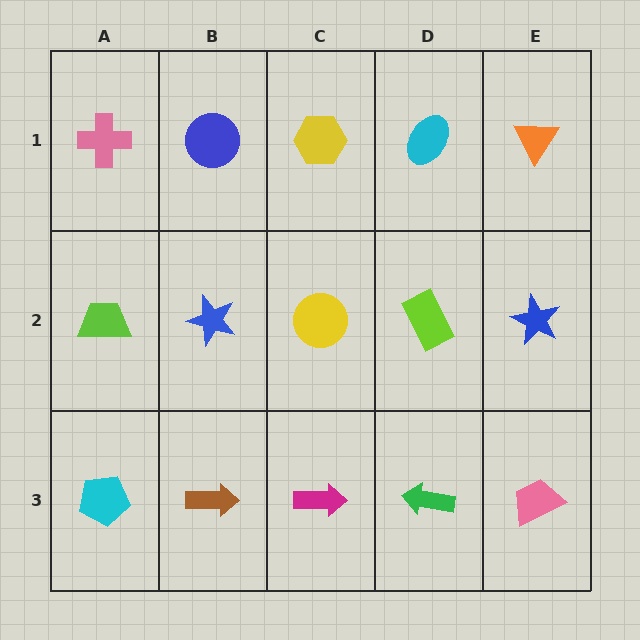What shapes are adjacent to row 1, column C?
A yellow circle (row 2, column C), a blue circle (row 1, column B), a cyan ellipse (row 1, column D).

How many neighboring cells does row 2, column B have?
4.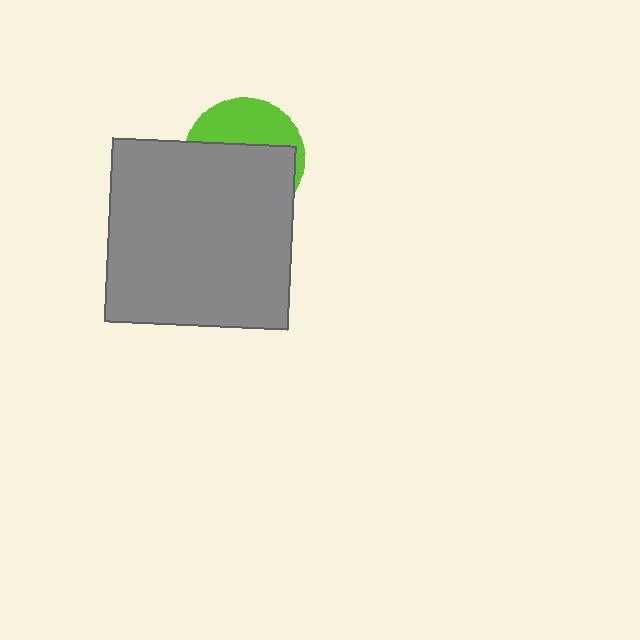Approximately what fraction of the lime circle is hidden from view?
Roughly 63% of the lime circle is hidden behind the gray square.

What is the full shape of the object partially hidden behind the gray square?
The partially hidden object is a lime circle.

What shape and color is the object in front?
The object in front is a gray square.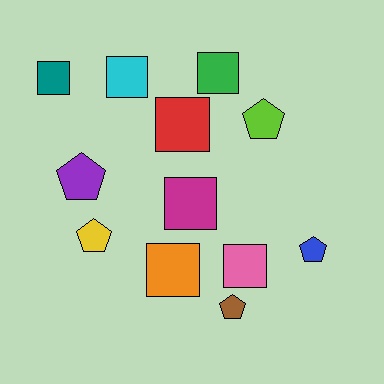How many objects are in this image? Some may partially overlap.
There are 12 objects.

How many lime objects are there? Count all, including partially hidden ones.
There is 1 lime object.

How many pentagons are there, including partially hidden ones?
There are 5 pentagons.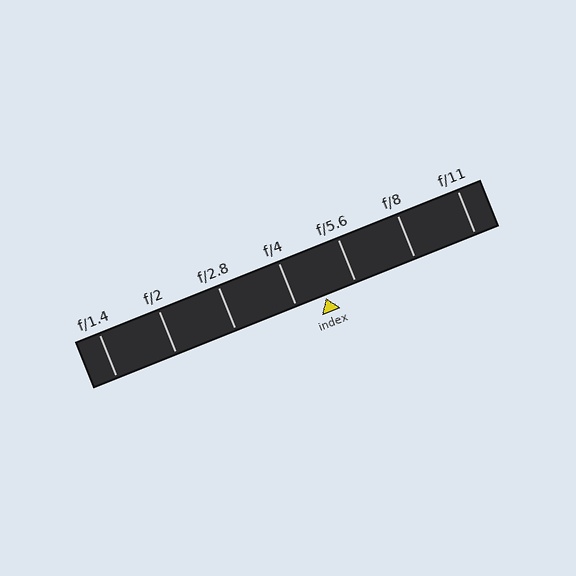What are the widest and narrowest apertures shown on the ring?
The widest aperture shown is f/1.4 and the narrowest is f/11.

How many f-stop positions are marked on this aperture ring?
There are 7 f-stop positions marked.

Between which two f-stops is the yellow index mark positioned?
The index mark is between f/4 and f/5.6.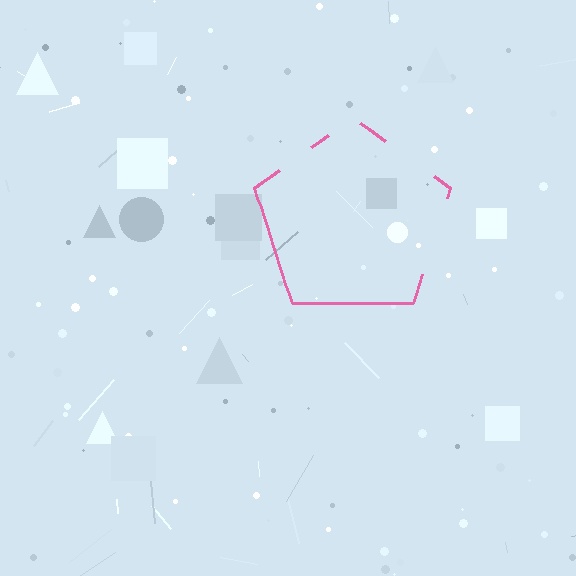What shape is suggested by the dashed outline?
The dashed outline suggests a pentagon.